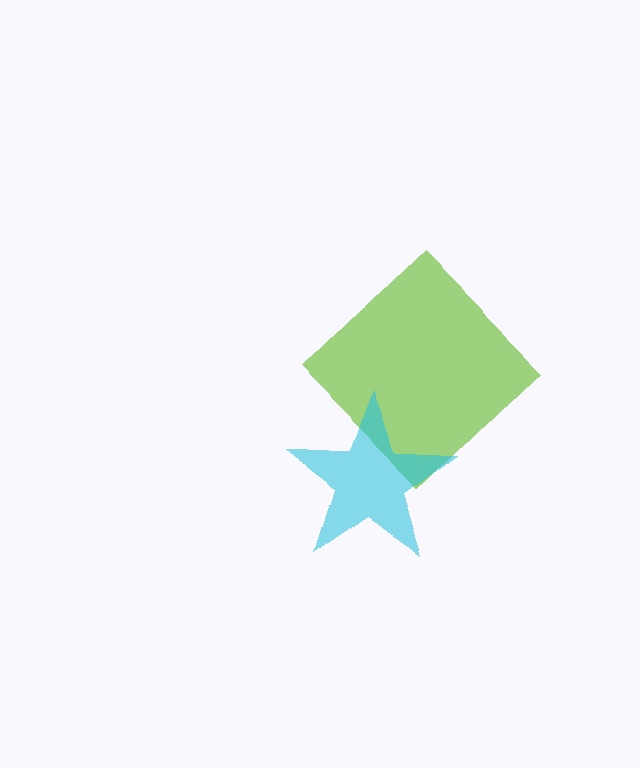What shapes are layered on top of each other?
The layered shapes are: a lime diamond, a cyan star.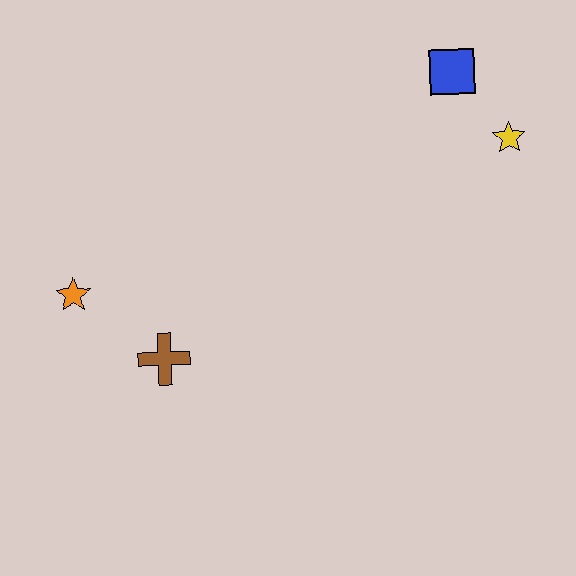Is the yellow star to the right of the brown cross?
Yes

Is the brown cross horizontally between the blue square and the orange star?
Yes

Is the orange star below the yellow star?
Yes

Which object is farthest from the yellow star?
The orange star is farthest from the yellow star.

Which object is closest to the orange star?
The brown cross is closest to the orange star.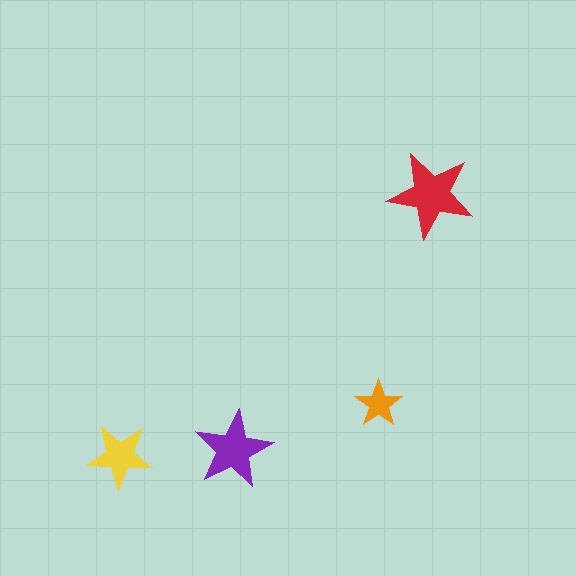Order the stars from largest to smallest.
the red one, the purple one, the yellow one, the orange one.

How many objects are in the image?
There are 4 objects in the image.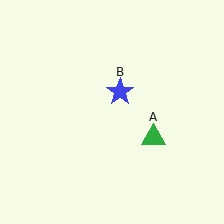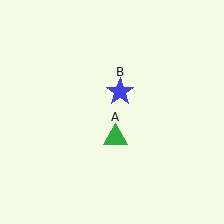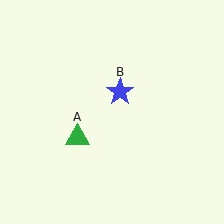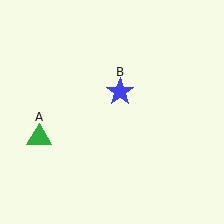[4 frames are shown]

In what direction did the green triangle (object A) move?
The green triangle (object A) moved left.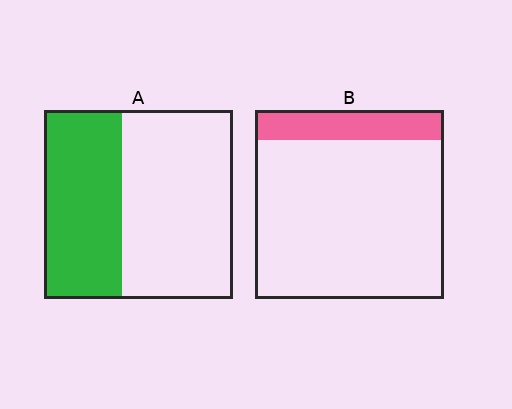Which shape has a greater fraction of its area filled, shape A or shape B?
Shape A.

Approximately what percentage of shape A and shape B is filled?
A is approximately 40% and B is approximately 15%.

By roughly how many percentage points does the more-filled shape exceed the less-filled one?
By roughly 25 percentage points (A over B).